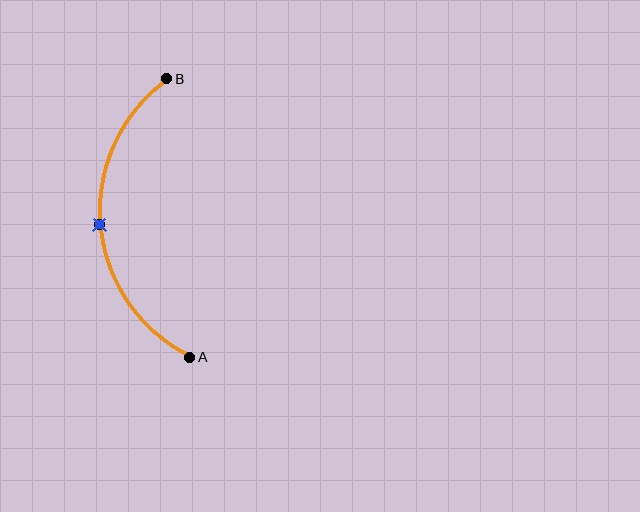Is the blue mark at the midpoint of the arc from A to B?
Yes. The blue mark lies on the arc at equal arc-length from both A and B — it is the arc midpoint.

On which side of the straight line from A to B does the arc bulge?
The arc bulges to the left of the straight line connecting A and B.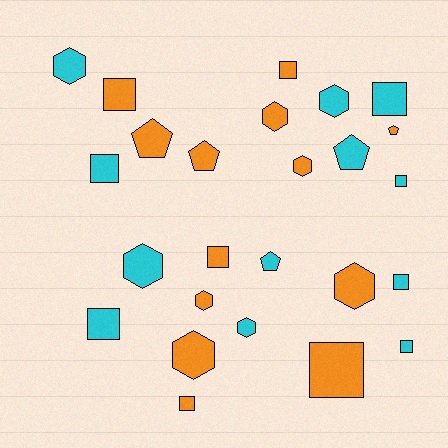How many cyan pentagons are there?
There are 2 cyan pentagons.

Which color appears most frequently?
Orange, with 13 objects.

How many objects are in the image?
There are 25 objects.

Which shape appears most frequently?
Square, with 11 objects.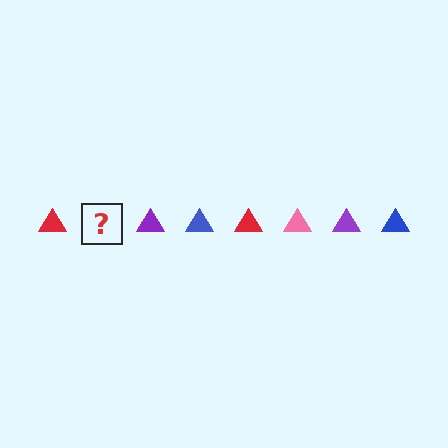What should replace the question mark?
The question mark should be replaced with a pink triangle.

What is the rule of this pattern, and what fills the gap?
The rule is that the pattern cycles through red, pink, purple, blue triangles. The gap should be filled with a pink triangle.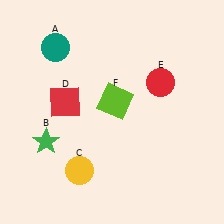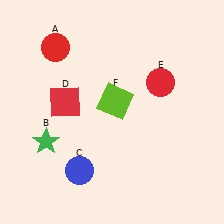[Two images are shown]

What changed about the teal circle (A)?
In Image 1, A is teal. In Image 2, it changed to red.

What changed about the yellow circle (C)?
In Image 1, C is yellow. In Image 2, it changed to blue.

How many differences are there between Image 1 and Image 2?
There are 2 differences between the two images.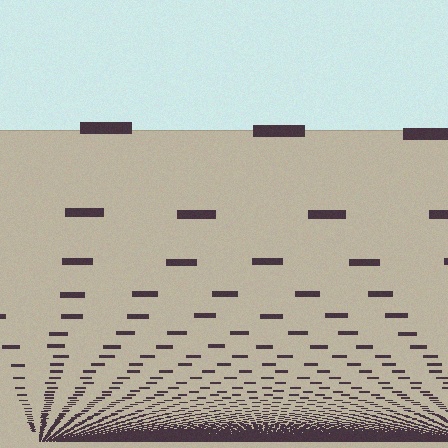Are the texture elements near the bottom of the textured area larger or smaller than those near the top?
Smaller. The gradient is inverted — elements near the bottom are smaller and denser.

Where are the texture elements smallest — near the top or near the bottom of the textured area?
Near the bottom.